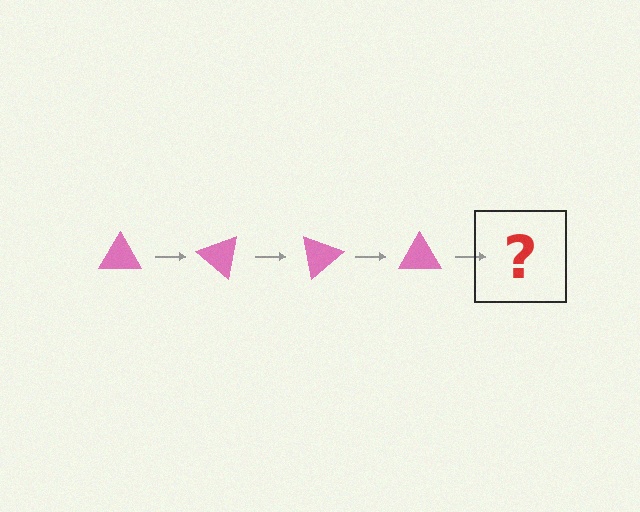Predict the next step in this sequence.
The next step is a pink triangle rotated 160 degrees.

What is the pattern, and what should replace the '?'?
The pattern is that the triangle rotates 40 degrees each step. The '?' should be a pink triangle rotated 160 degrees.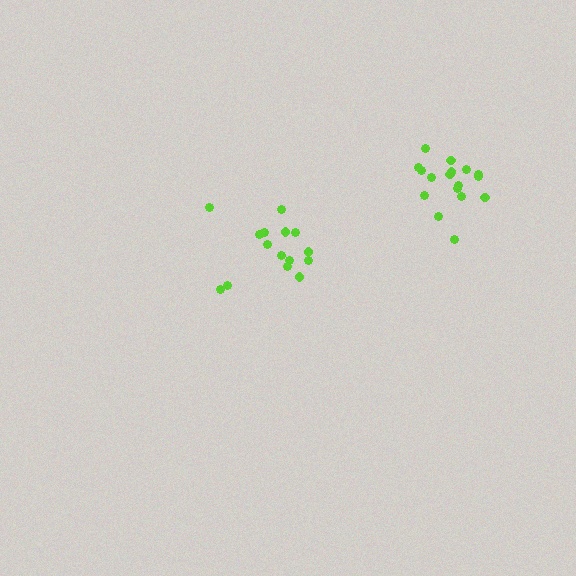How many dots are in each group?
Group 1: 15 dots, Group 2: 17 dots (32 total).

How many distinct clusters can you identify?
There are 2 distinct clusters.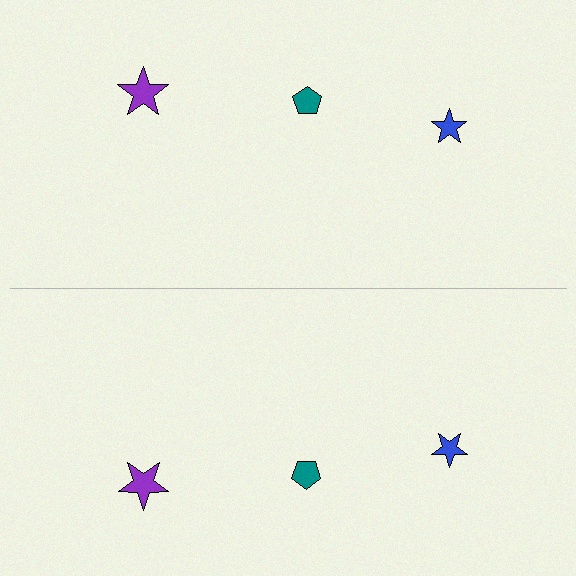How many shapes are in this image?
There are 6 shapes in this image.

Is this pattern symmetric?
Yes, this pattern has bilateral (reflection) symmetry.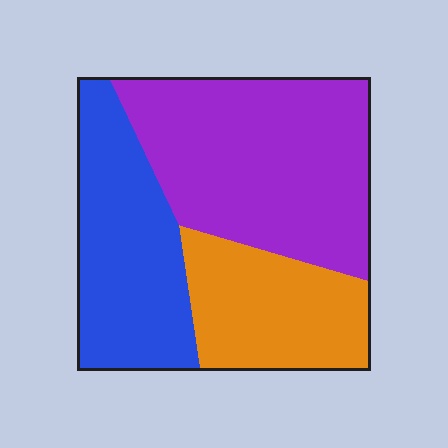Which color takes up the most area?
Purple, at roughly 45%.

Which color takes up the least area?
Orange, at roughly 25%.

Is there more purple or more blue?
Purple.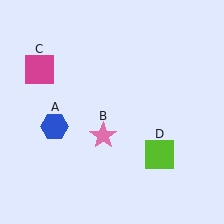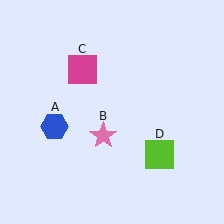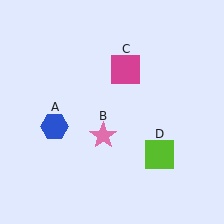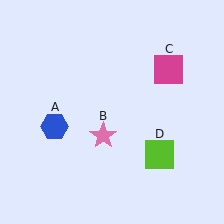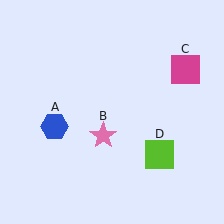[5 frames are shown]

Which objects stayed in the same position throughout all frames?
Blue hexagon (object A) and pink star (object B) and lime square (object D) remained stationary.